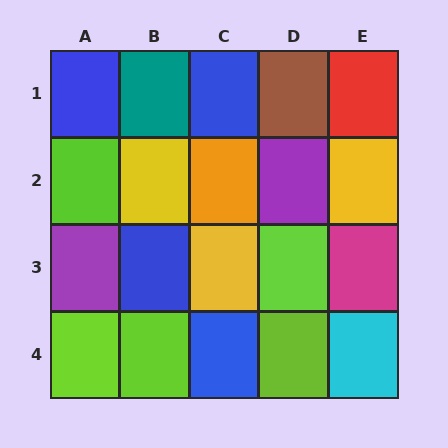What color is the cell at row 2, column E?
Yellow.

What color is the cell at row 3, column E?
Magenta.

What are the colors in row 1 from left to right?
Blue, teal, blue, brown, red.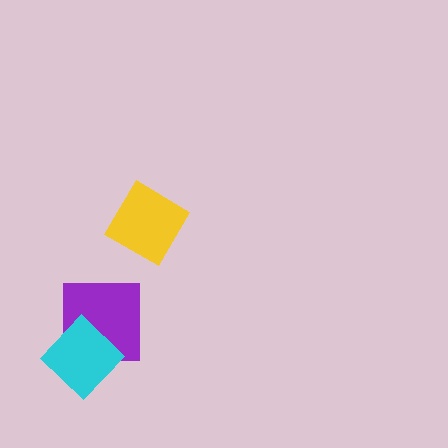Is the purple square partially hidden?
Yes, it is partially covered by another shape.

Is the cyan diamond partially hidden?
No, no other shape covers it.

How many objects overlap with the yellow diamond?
0 objects overlap with the yellow diamond.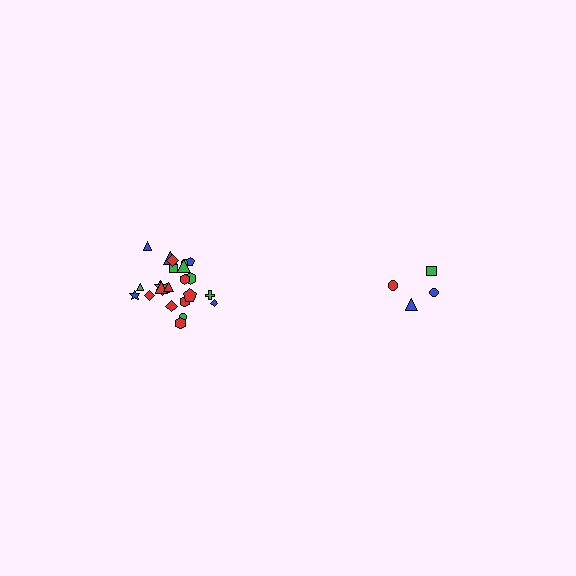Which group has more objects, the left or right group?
The left group.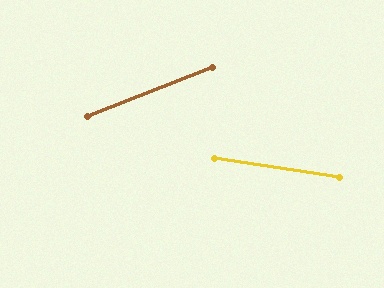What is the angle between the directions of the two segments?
Approximately 30 degrees.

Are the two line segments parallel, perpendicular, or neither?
Neither parallel nor perpendicular — they differ by about 30°.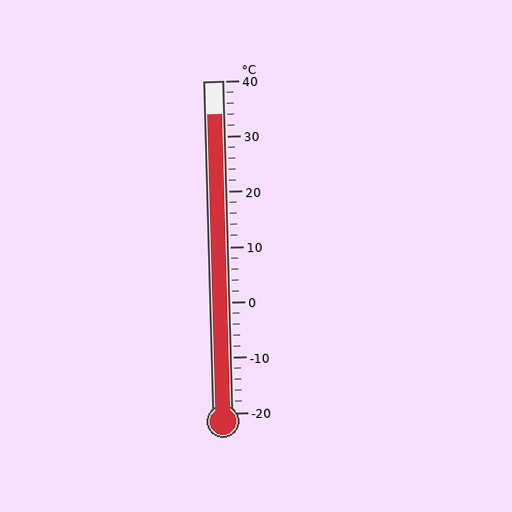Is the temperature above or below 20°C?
The temperature is above 20°C.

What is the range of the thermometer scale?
The thermometer scale ranges from -20°C to 40°C.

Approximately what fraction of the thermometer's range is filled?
The thermometer is filled to approximately 90% of its range.